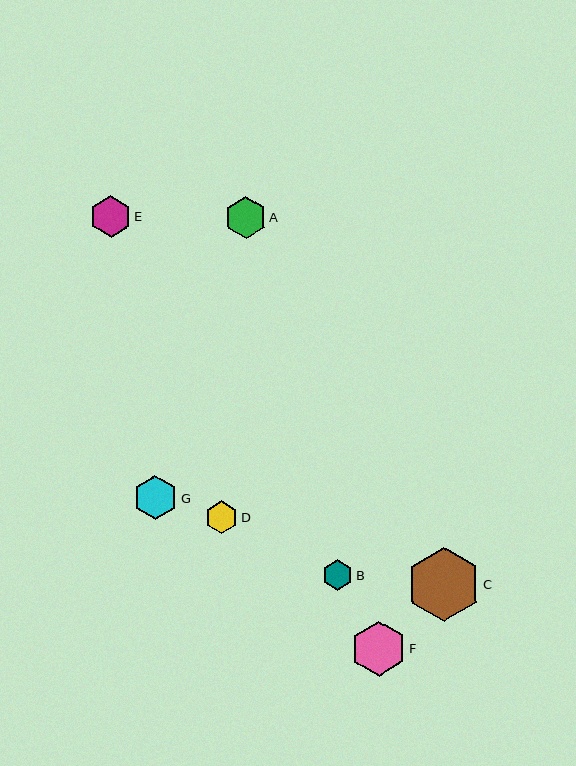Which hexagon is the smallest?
Hexagon B is the smallest with a size of approximately 30 pixels.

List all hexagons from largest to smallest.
From largest to smallest: C, F, G, A, E, D, B.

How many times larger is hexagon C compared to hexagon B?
Hexagon C is approximately 2.4 times the size of hexagon B.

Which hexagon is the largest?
Hexagon C is the largest with a size of approximately 74 pixels.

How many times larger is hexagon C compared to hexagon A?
Hexagon C is approximately 1.8 times the size of hexagon A.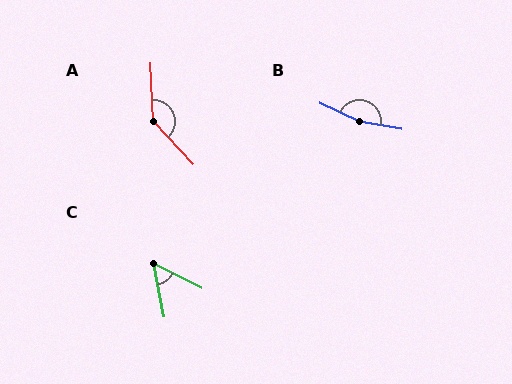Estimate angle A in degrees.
Approximately 139 degrees.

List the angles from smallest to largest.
C (52°), A (139°), B (165°).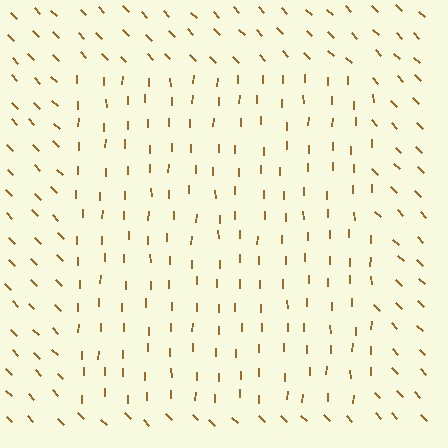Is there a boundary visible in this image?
Yes, there is a texture boundary formed by a change in line orientation.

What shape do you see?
I see a rectangle.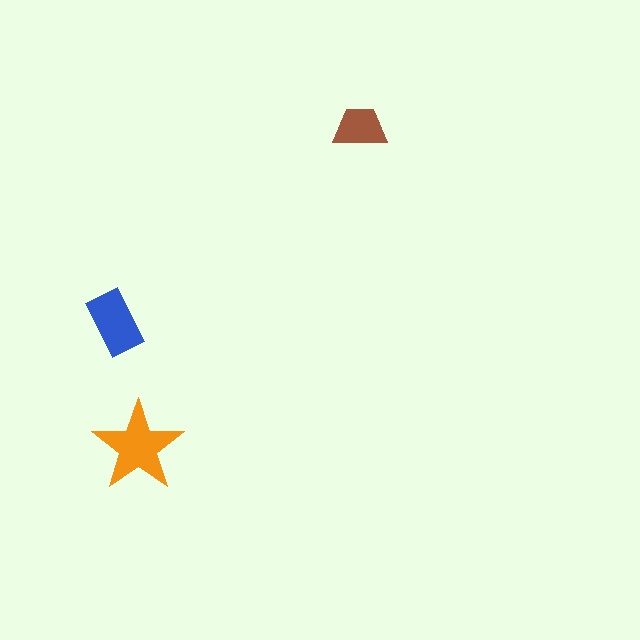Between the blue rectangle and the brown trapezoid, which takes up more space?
The blue rectangle.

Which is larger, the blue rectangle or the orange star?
The orange star.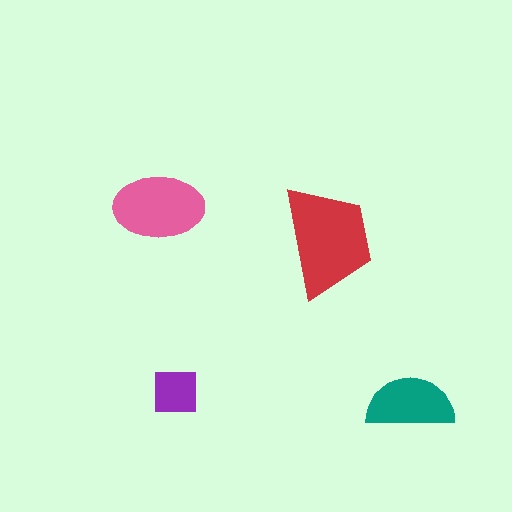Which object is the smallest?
The purple square.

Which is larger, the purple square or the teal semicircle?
The teal semicircle.